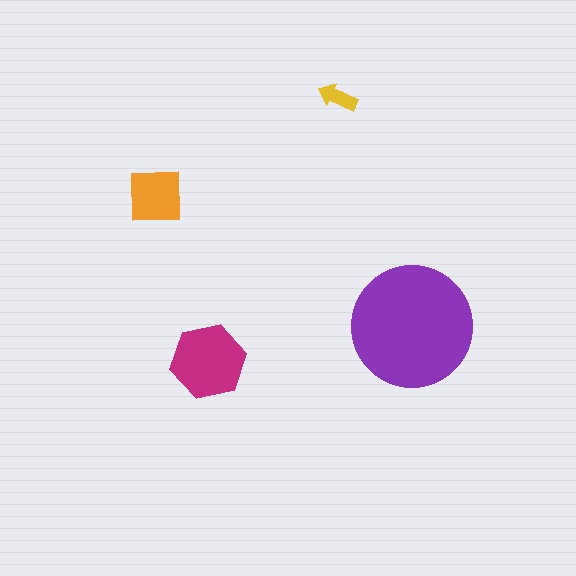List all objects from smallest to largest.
The yellow arrow, the orange square, the magenta hexagon, the purple circle.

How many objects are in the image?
There are 4 objects in the image.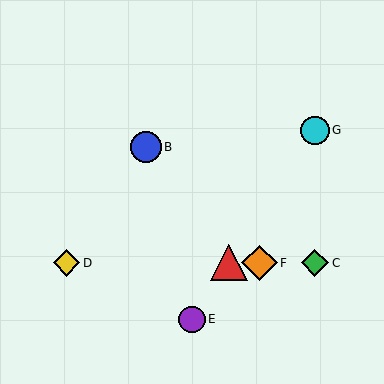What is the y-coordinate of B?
Object B is at y≈147.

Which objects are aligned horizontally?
Objects A, C, D, F are aligned horizontally.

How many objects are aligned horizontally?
4 objects (A, C, D, F) are aligned horizontally.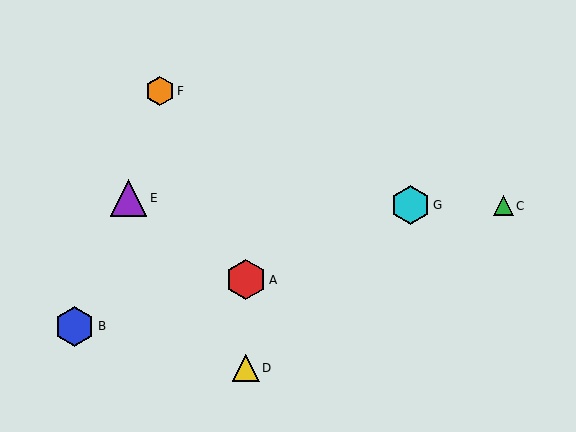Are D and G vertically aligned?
No, D is at x≈246 and G is at x≈411.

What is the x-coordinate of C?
Object C is at x≈503.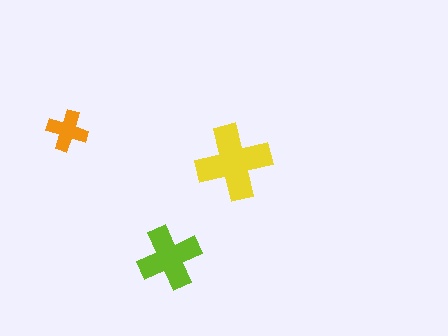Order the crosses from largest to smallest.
the yellow one, the lime one, the orange one.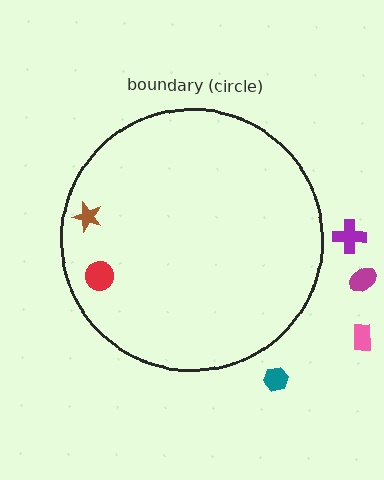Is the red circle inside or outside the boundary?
Inside.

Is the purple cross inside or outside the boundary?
Outside.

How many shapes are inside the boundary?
2 inside, 4 outside.